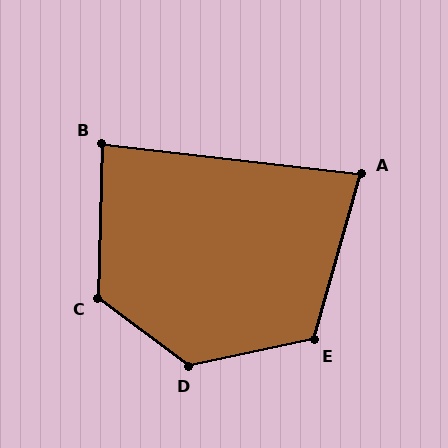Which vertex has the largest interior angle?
D, at approximately 131 degrees.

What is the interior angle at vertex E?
Approximately 118 degrees (obtuse).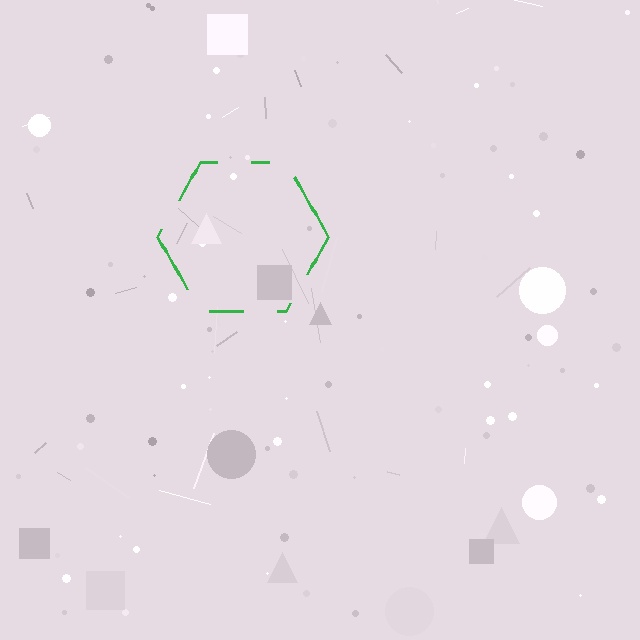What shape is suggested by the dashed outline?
The dashed outline suggests a hexagon.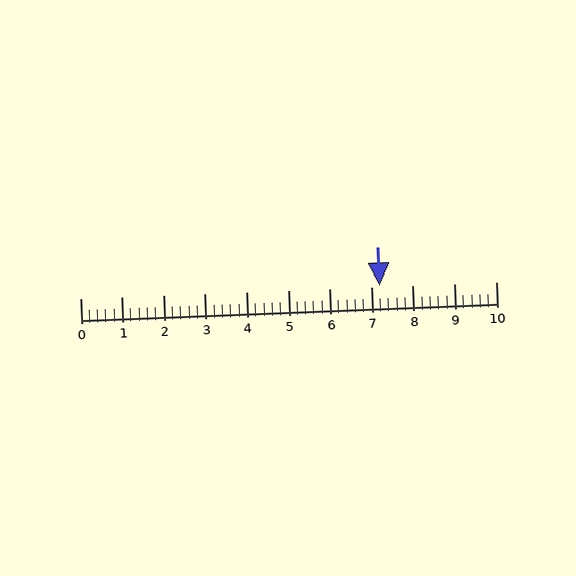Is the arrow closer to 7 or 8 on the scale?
The arrow is closer to 7.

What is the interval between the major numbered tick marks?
The major tick marks are spaced 1 units apart.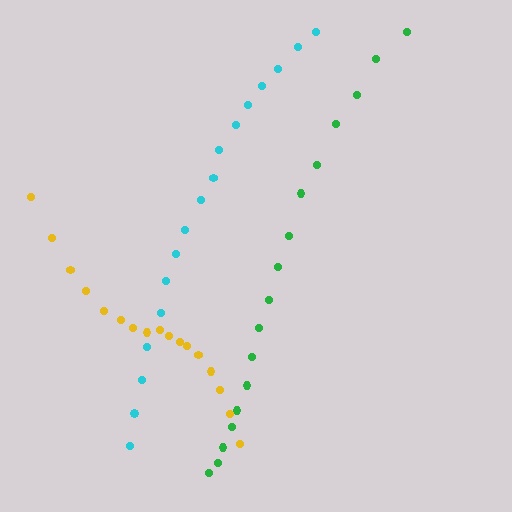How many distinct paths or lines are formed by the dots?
There are 3 distinct paths.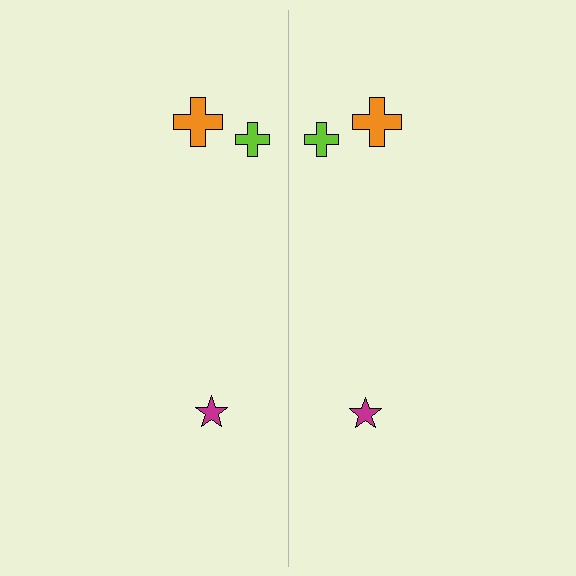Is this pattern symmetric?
Yes, this pattern has bilateral (reflection) symmetry.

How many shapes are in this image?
There are 6 shapes in this image.